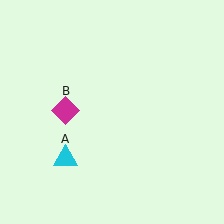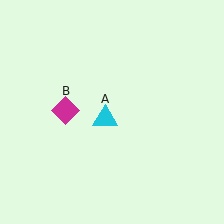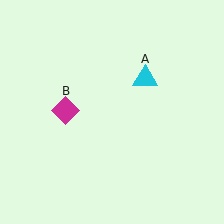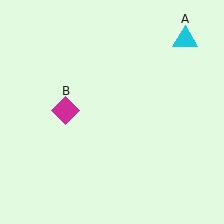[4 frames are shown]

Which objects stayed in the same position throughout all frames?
Magenta diamond (object B) remained stationary.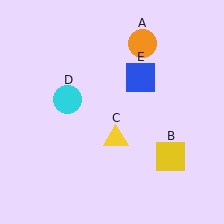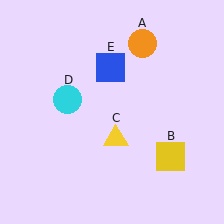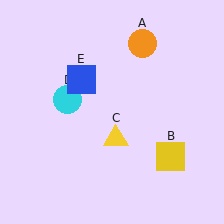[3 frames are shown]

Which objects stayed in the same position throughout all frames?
Orange circle (object A) and yellow square (object B) and yellow triangle (object C) and cyan circle (object D) remained stationary.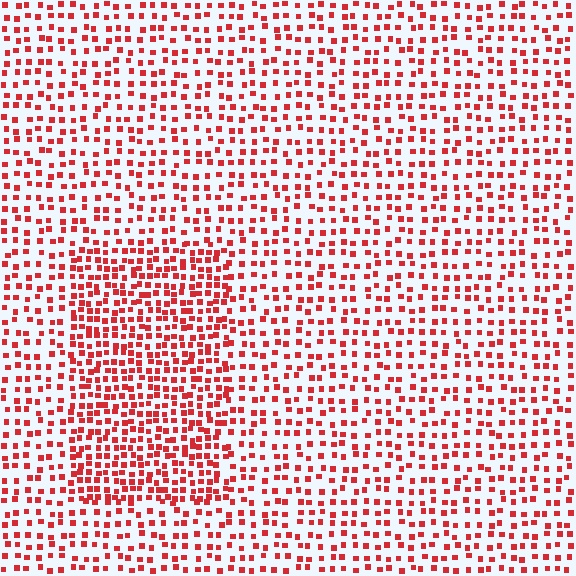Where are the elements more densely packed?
The elements are more densely packed inside the rectangle boundary.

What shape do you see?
I see a rectangle.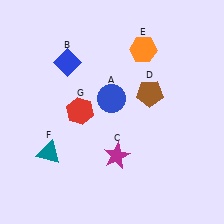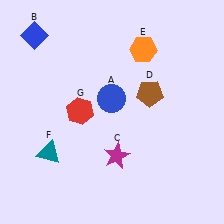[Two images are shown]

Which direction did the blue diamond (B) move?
The blue diamond (B) moved left.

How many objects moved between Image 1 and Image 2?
1 object moved between the two images.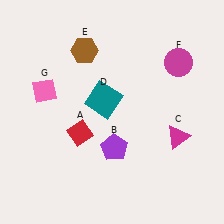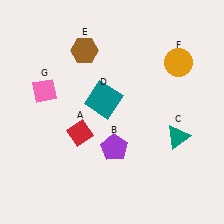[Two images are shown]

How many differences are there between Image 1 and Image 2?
There are 2 differences between the two images.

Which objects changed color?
C changed from magenta to teal. F changed from magenta to orange.